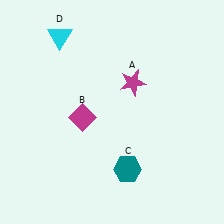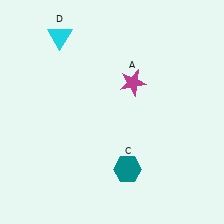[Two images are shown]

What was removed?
The magenta diamond (B) was removed in Image 2.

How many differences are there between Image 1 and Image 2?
There is 1 difference between the two images.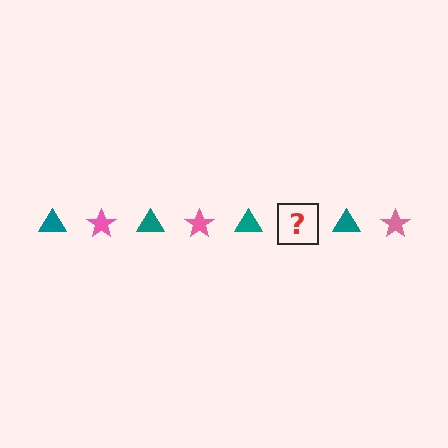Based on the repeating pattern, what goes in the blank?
The blank should be a pink star.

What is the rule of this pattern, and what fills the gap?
The rule is that the pattern alternates between teal triangle and pink star. The gap should be filled with a pink star.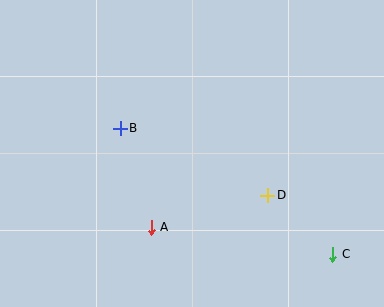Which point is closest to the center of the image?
Point B at (120, 128) is closest to the center.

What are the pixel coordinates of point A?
Point A is at (151, 227).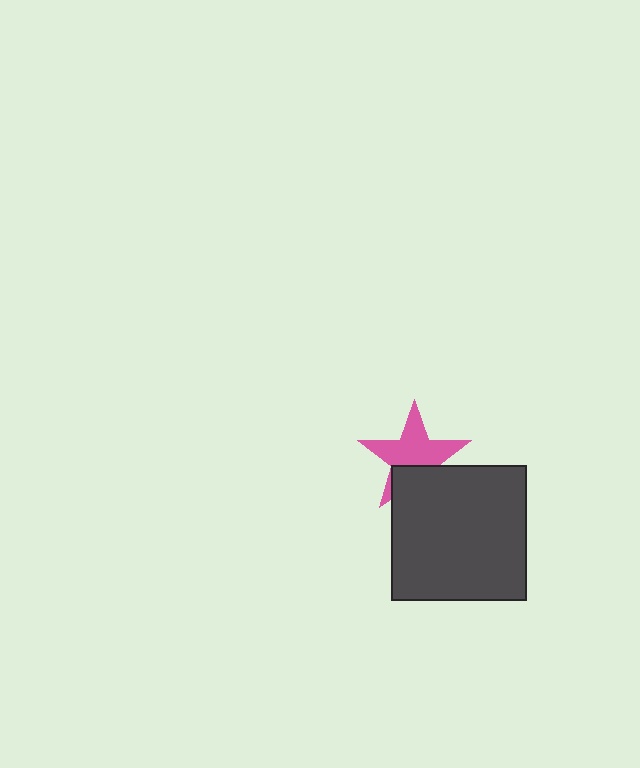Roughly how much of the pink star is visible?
Most of it is visible (roughly 68%).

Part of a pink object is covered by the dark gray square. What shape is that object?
It is a star.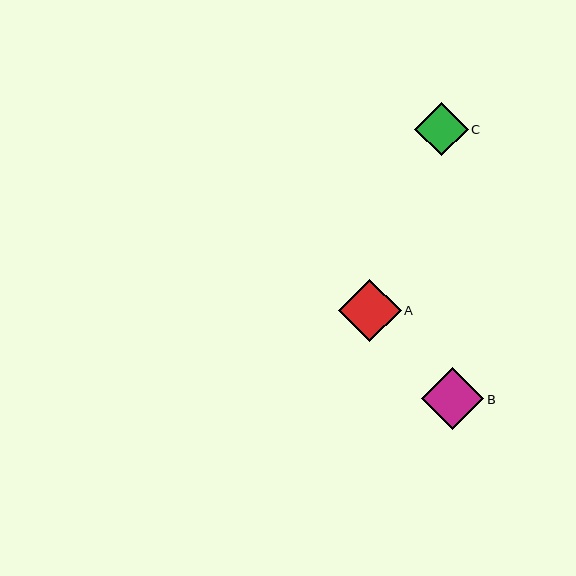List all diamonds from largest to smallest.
From largest to smallest: A, B, C.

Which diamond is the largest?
Diamond A is the largest with a size of approximately 62 pixels.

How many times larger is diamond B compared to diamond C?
Diamond B is approximately 1.2 times the size of diamond C.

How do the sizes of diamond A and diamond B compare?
Diamond A and diamond B are approximately the same size.